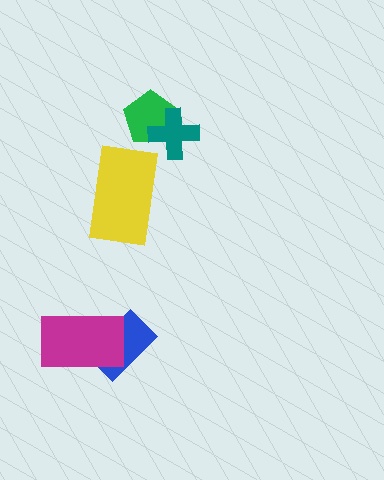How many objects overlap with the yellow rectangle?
0 objects overlap with the yellow rectangle.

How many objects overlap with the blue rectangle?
1 object overlaps with the blue rectangle.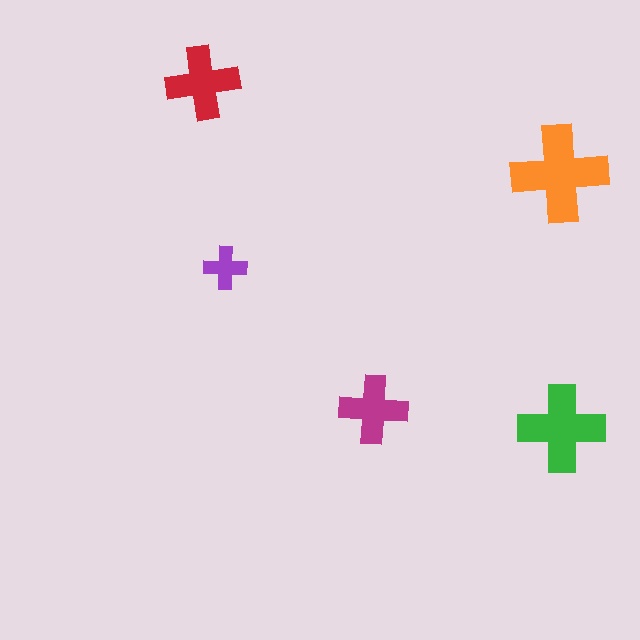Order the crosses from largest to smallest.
the orange one, the green one, the red one, the magenta one, the purple one.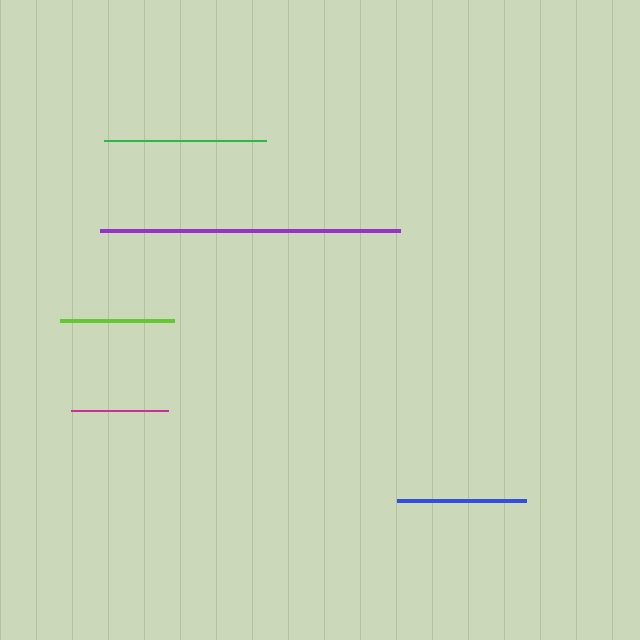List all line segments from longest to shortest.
From longest to shortest: purple, green, blue, lime, magenta.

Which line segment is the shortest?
The magenta line is the shortest at approximately 97 pixels.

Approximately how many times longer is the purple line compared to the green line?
The purple line is approximately 1.9 times the length of the green line.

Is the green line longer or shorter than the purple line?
The purple line is longer than the green line.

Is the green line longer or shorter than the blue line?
The green line is longer than the blue line.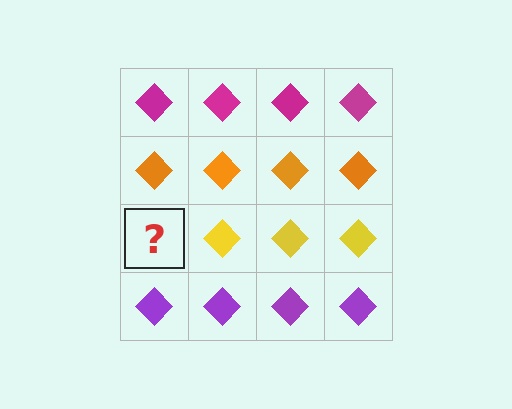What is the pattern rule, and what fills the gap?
The rule is that each row has a consistent color. The gap should be filled with a yellow diamond.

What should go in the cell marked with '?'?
The missing cell should contain a yellow diamond.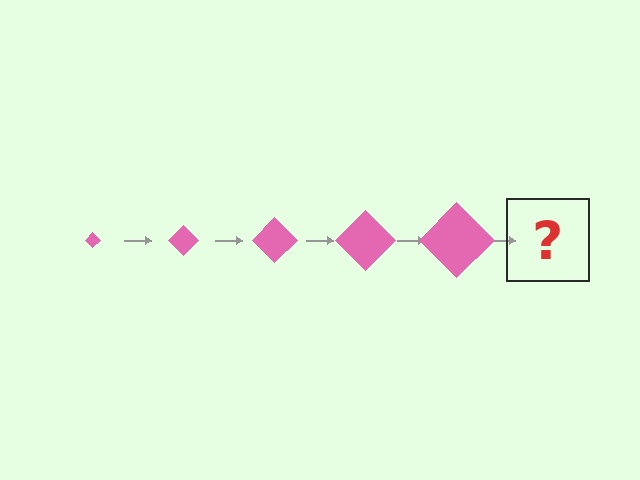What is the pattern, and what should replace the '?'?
The pattern is that the diamond gets progressively larger each step. The '?' should be a pink diamond, larger than the previous one.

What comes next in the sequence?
The next element should be a pink diamond, larger than the previous one.